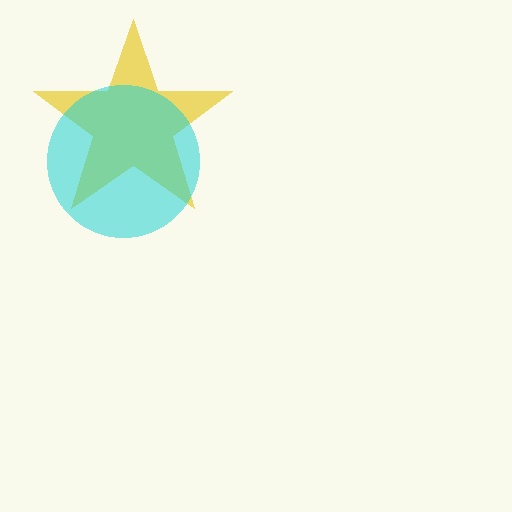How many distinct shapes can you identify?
There are 2 distinct shapes: a yellow star, a cyan circle.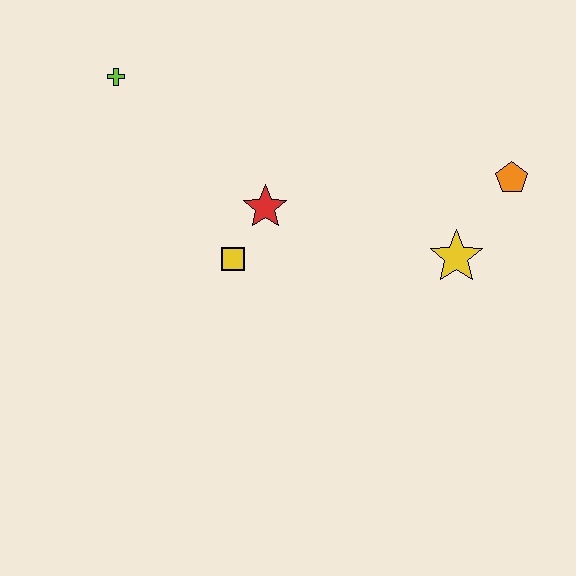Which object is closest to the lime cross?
The red star is closest to the lime cross.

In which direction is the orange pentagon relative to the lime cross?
The orange pentagon is to the right of the lime cross.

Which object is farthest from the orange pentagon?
The lime cross is farthest from the orange pentagon.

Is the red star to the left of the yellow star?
Yes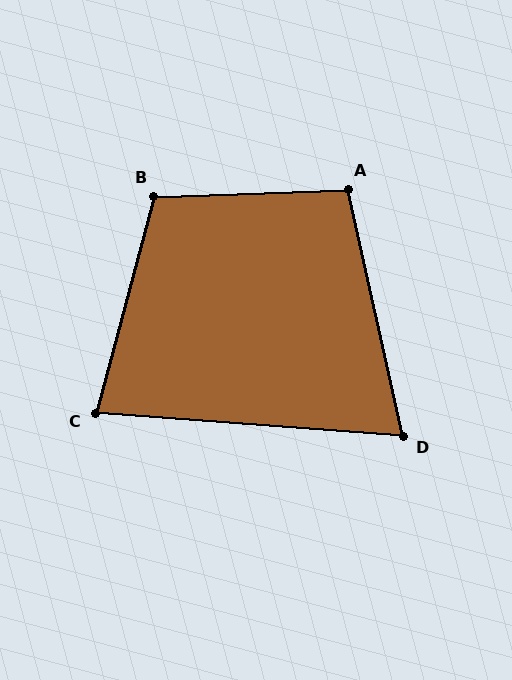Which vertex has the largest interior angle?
B, at approximately 107 degrees.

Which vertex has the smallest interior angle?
D, at approximately 73 degrees.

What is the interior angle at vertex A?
Approximately 101 degrees (obtuse).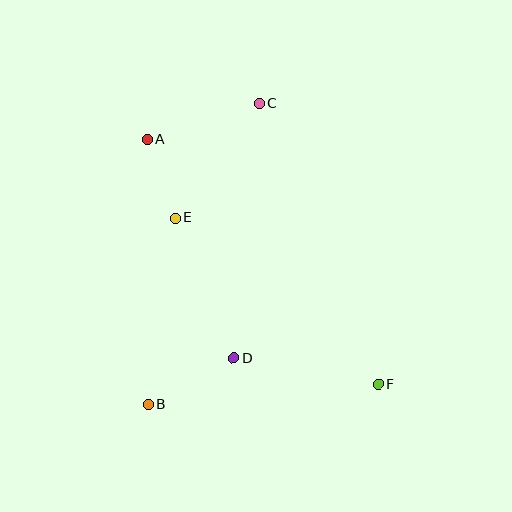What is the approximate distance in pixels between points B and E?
The distance between B and E is approximately 189 pixels.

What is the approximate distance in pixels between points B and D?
The distance between B and D is approximately 97 pixels.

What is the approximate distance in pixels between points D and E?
The distance between D and E is approximately 152 pixels.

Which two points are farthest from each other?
Points A and F are farthest from each other.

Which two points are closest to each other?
Points A and E are closest to each other.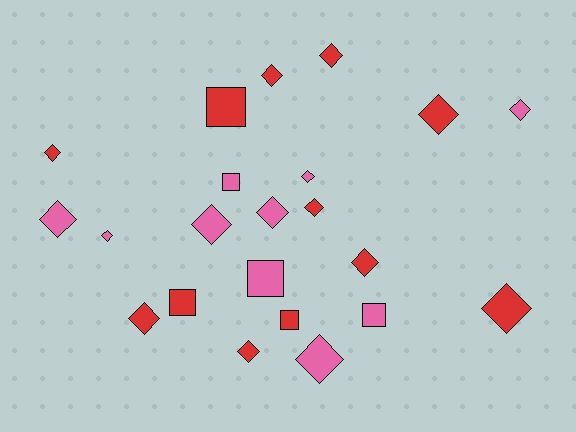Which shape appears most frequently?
Diamond, with 16 objects.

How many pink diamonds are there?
There are 7 pink diamonds.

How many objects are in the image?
There are 22 objects.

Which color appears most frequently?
Red, with 12 objects.